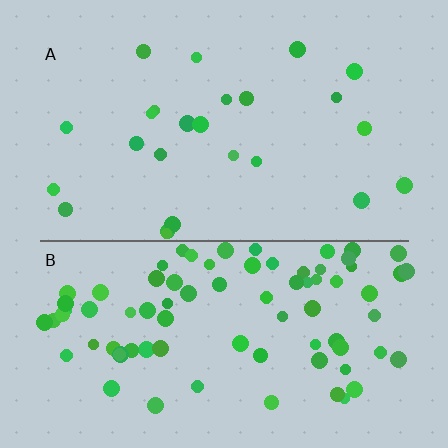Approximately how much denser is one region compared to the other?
Approximately 3.4× — region B over region A.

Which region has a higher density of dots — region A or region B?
B (the bottom).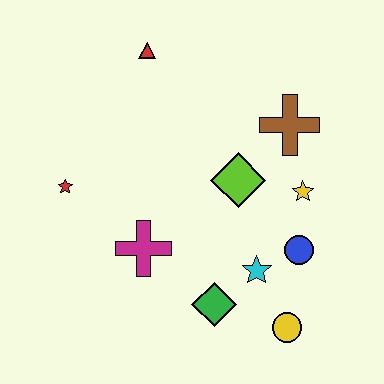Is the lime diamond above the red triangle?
No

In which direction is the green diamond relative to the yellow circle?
The green diamond is to the left of the yellow circle.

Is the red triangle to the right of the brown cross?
No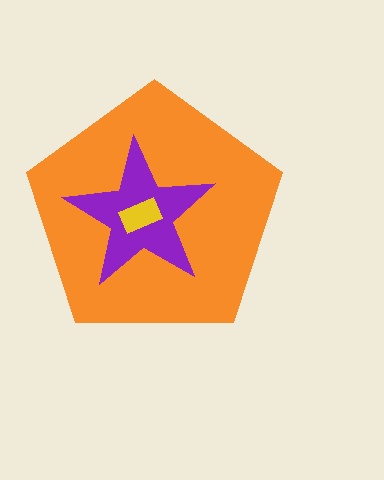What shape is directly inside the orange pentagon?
The purple star.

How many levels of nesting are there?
3.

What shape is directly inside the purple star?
The yellow rectangle.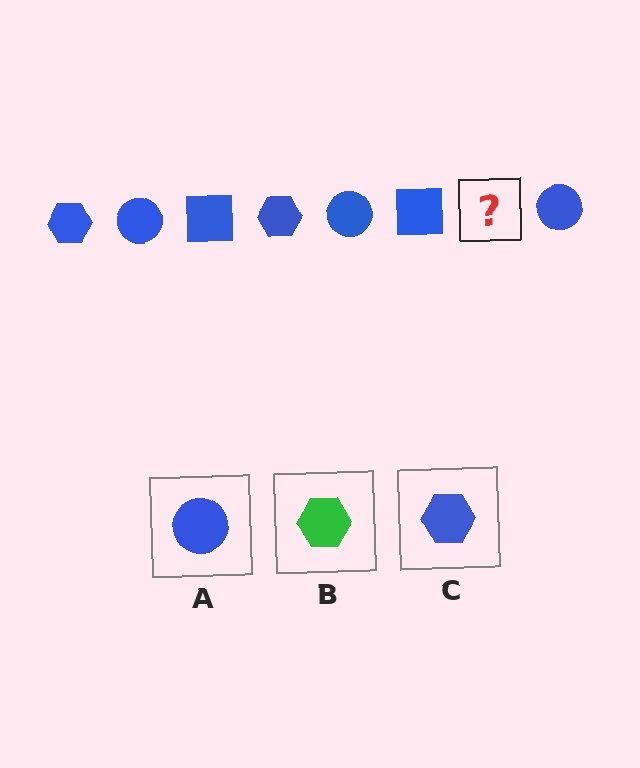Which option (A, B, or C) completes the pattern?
C.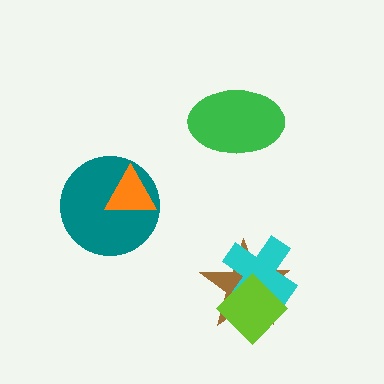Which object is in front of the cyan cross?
The lime diamond is in front of the cyan cross.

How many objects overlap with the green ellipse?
0 objects overlap with the green ellipse.